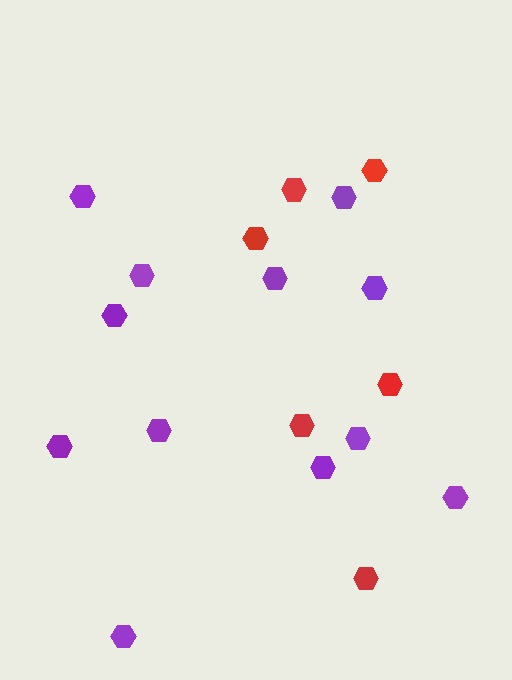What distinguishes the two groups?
There are 2 groups: one group of purple hexagons (12) and one group of red hexagons (6).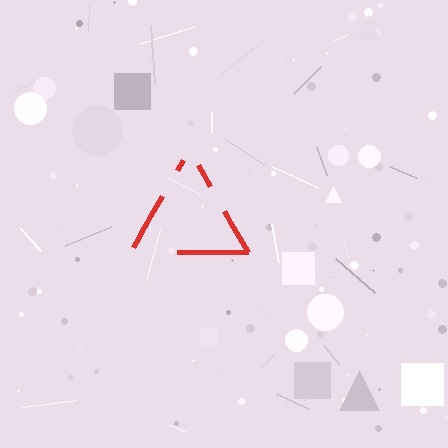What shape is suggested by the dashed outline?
The dashed outline suggests a triangle.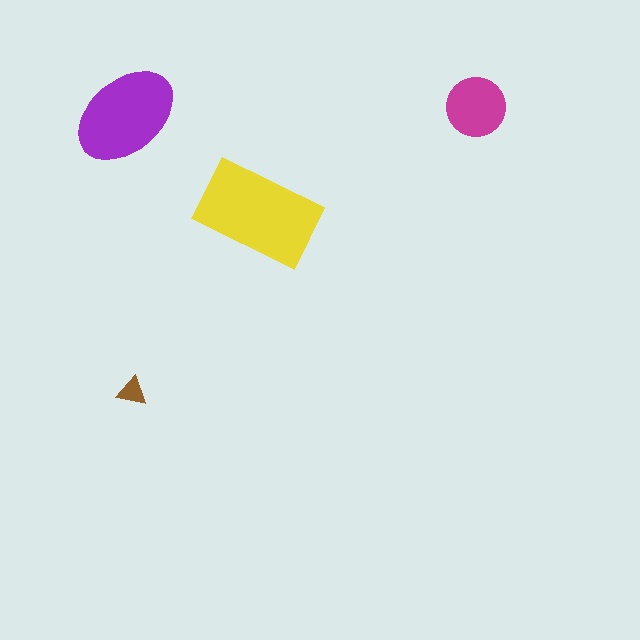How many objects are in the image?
There are 4 objects in the image.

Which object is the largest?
The yellow rectangle.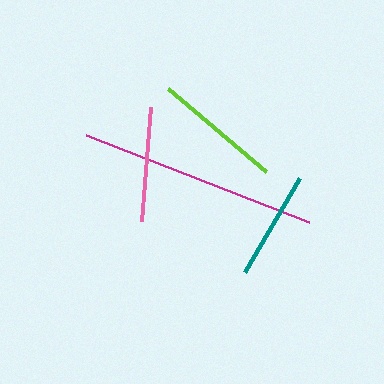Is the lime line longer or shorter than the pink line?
The lime line is longer than the pink line.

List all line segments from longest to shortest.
From longest to shortest: magenta, lime, pink, teal.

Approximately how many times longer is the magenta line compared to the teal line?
The magenta line is approximately 2.2 times the length of the teal line.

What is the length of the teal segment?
The teal segment is approximately 108 pixels long.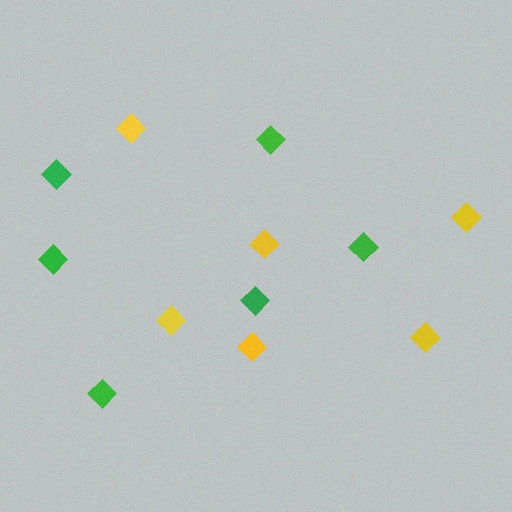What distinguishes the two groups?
There are 2 groups: one group of yellow diamonds (6) and one group of green diamonds (6).